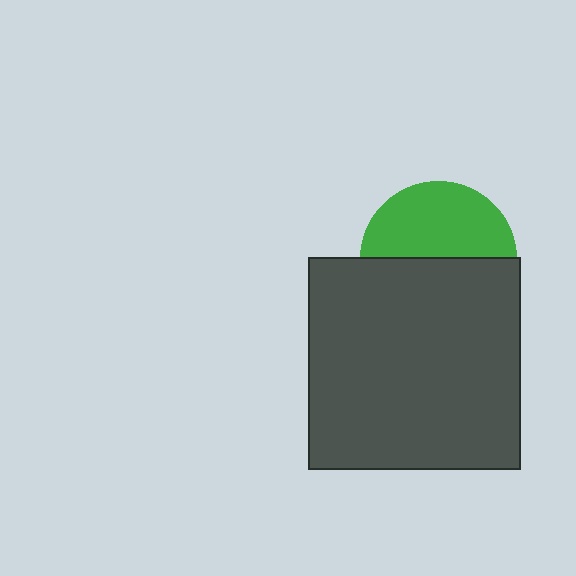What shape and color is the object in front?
The object in front is a dark gray square.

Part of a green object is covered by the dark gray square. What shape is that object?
It is a circle.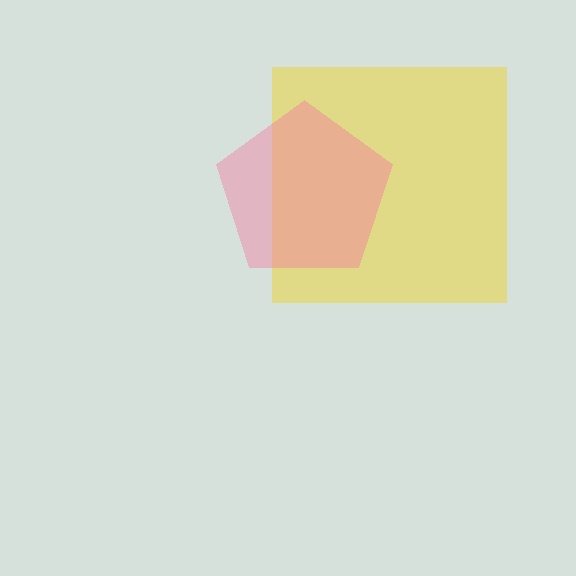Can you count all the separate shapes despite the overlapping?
Yes, there are 2 separate shapes.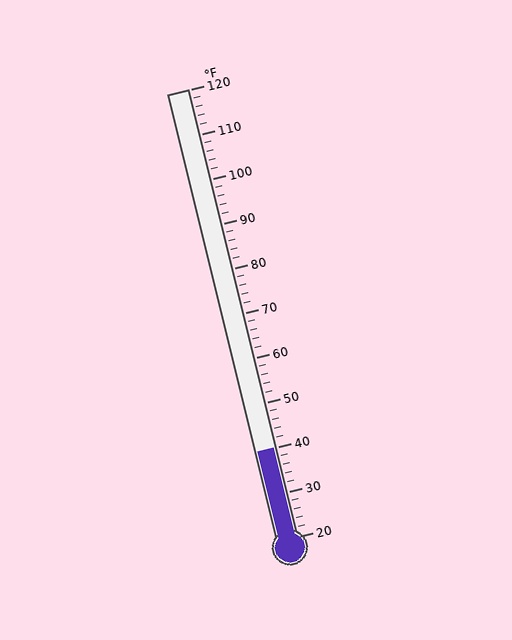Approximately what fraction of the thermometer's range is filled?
The thermometer is filled to approximately 20% of its range.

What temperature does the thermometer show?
The thermometer shows approximately 40°F.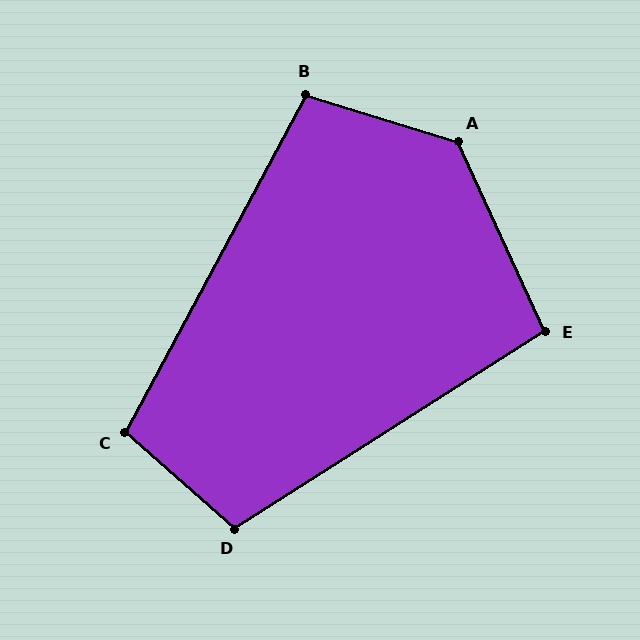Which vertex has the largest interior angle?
A, at approximately 132 degrees.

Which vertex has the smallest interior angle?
E, at approximately 98 degrees.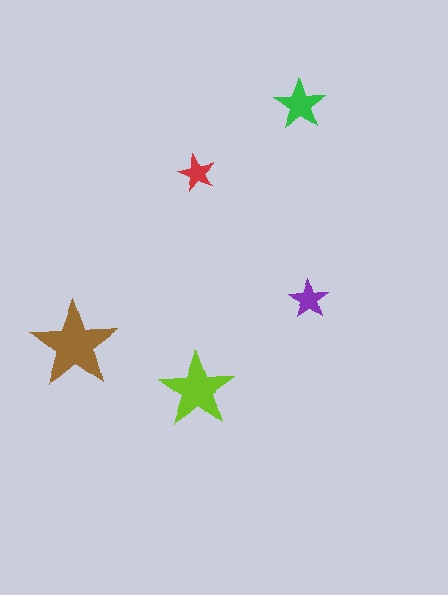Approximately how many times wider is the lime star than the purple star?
About 2 times wider.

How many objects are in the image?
There are 5 objects in the image.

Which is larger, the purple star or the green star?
The green one.